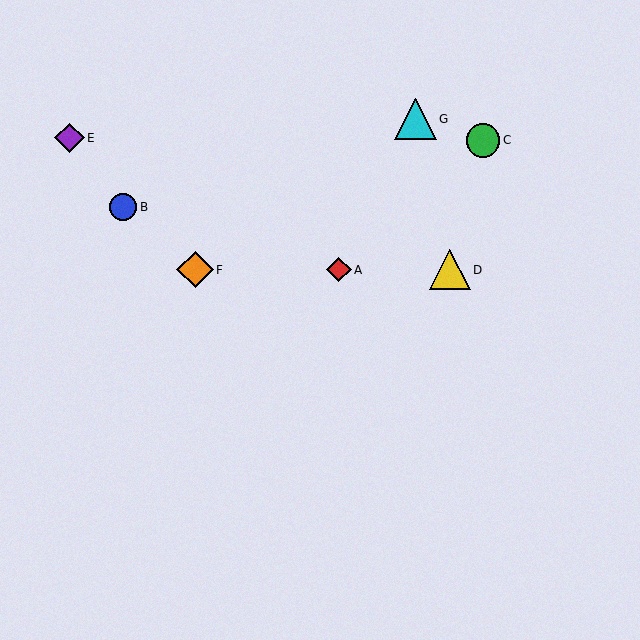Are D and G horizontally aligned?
No, D is at y≈270 and G is at y≈119.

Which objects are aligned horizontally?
Objects A, D, F are aligned horizontally.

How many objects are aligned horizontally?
3 objects (A, D, F) are aligned horizontally.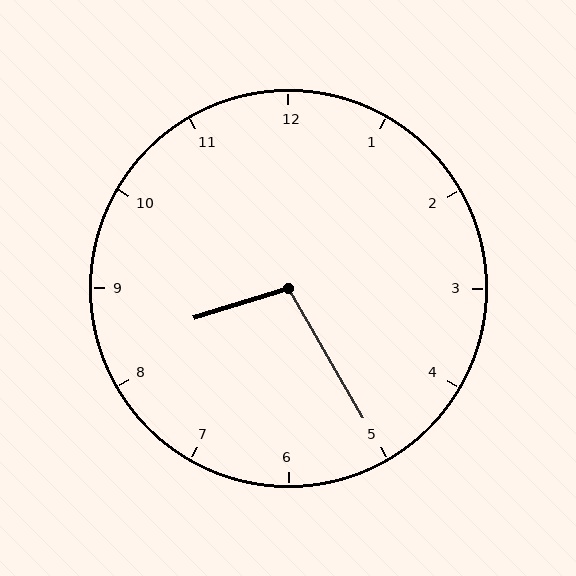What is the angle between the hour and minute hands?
Approximately 102 degrees.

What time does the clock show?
8:25.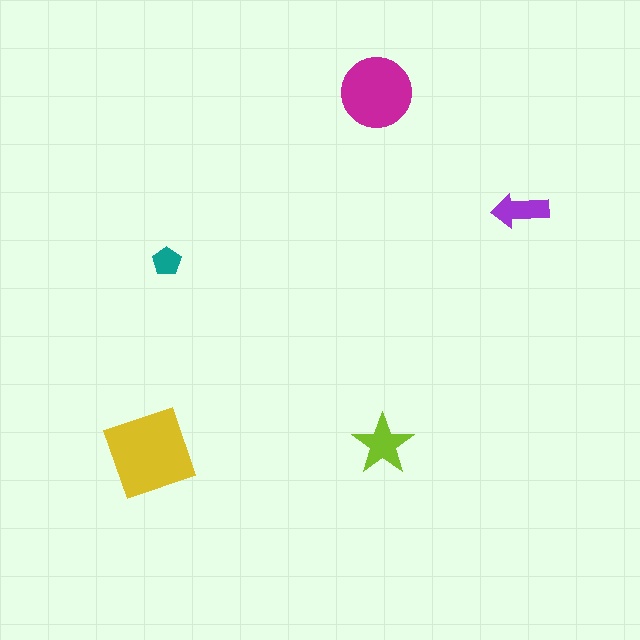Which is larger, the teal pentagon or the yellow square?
The yellow square.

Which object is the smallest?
The teal pentagon.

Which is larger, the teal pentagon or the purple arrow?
The purple arrow.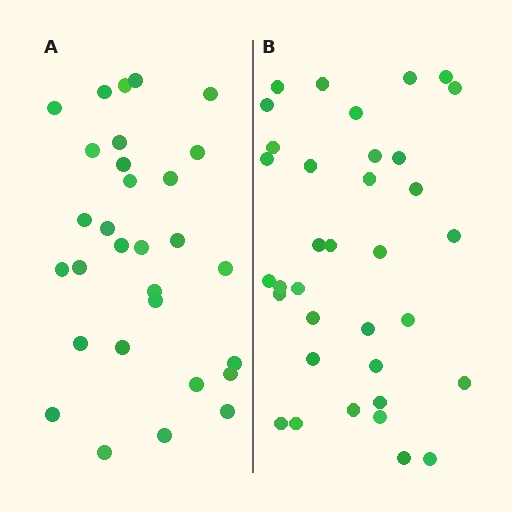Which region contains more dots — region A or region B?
Region B (the right region) has more dots.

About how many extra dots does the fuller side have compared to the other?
Region B has about 5 more dots than region A.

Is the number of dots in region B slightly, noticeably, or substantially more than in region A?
Region B has only slightly more — the two regions are fairly close. The ratio is roughly 1.2 to 1.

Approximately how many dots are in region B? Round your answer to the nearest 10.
About 40 dots. (The exact count is 35, which rounds to 40.)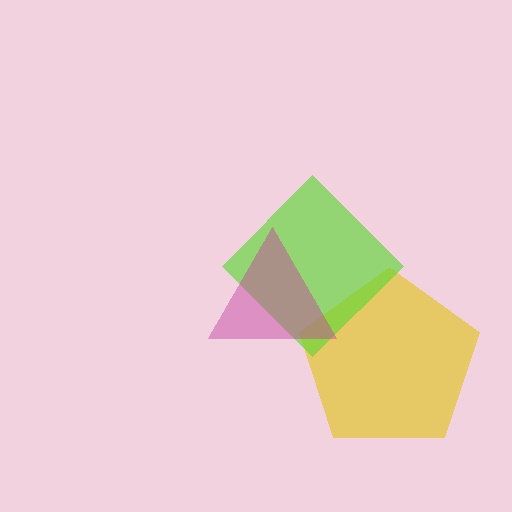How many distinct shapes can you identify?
There are 3 distinct shapes: a yellow pentagon, a lime diamond, a magenta triangle.